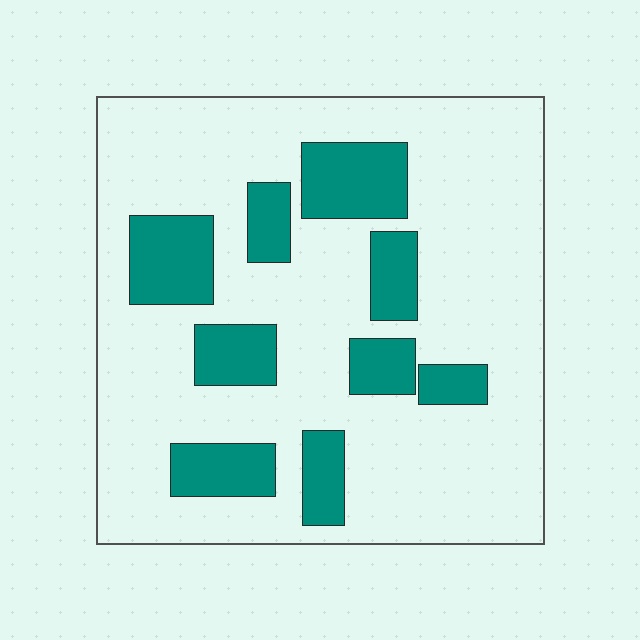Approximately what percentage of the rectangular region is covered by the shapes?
Approximately 25%.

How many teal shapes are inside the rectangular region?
9.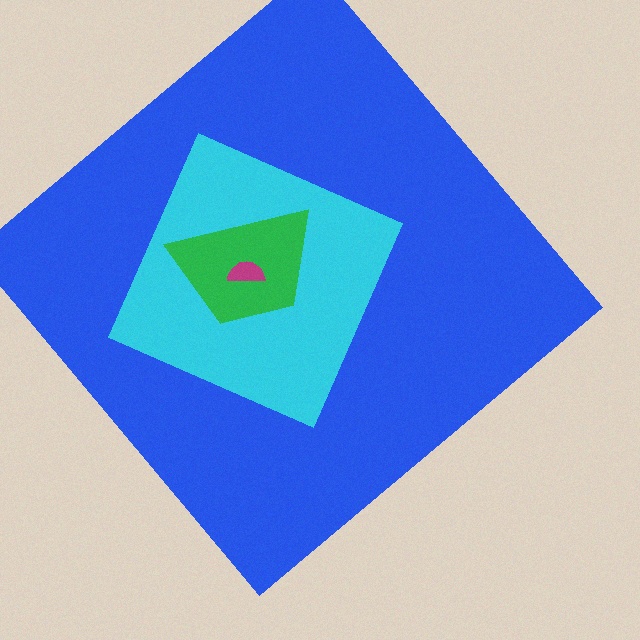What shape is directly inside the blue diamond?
The cyan diamond.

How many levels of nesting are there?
4.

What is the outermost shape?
The blue diamond.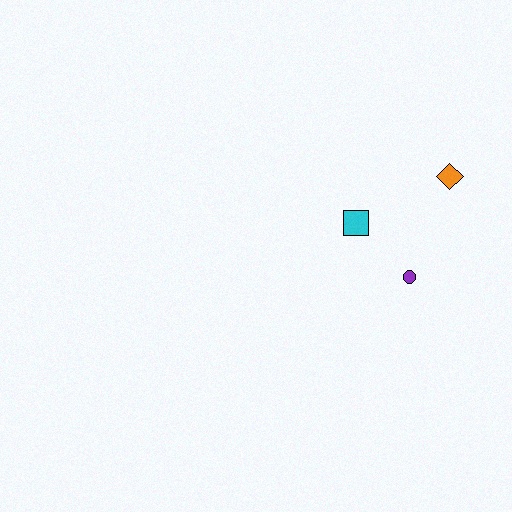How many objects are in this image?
There are 3 objects.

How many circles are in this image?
There is 1 circle.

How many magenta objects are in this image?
There are no magenta objects.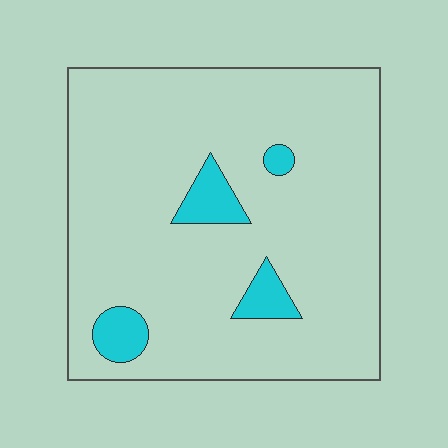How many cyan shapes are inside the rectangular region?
4.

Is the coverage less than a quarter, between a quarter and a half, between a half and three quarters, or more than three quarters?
Less than a quarter.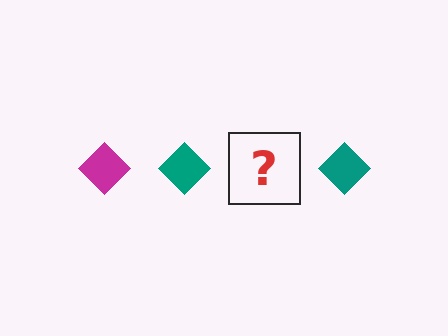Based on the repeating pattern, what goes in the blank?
The blank should be a magenta diamond.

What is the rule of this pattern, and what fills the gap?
The rule is that the pattern cycles through magenta, teal diamonds. The gap should be filled with a magenta diamond.